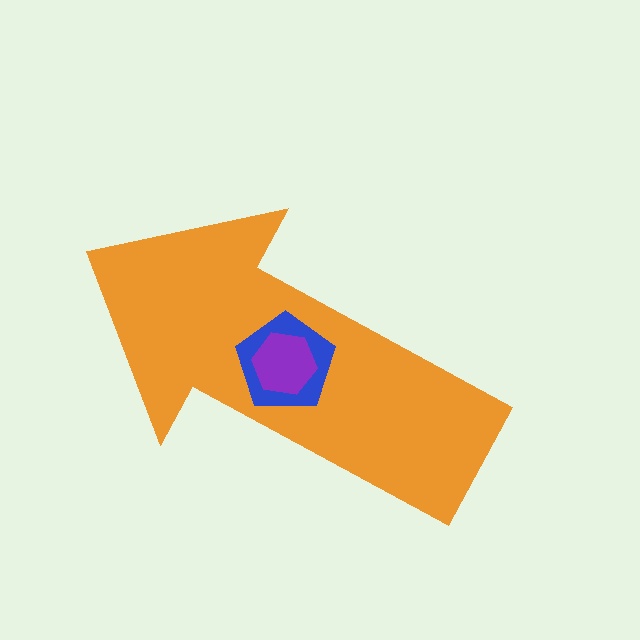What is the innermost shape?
The purple hexagon.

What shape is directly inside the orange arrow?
The blue pentagon.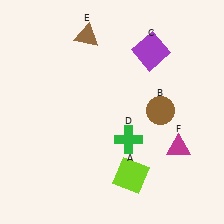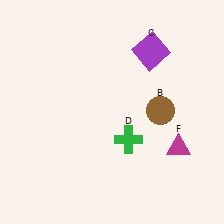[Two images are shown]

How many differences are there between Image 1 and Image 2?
There are 2 differences between the two images.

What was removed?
The lime square (A), the brown triangle (E) were removed in Image 2.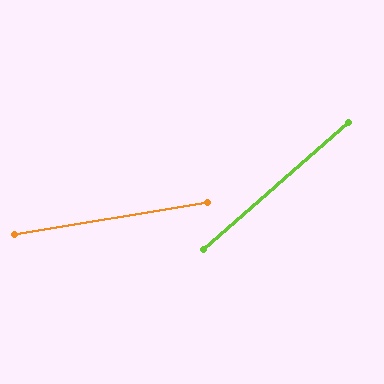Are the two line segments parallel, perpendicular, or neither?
Neither parallel nor perpendicular — they differ by about 32°.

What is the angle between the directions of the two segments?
Approximately 32 degrees.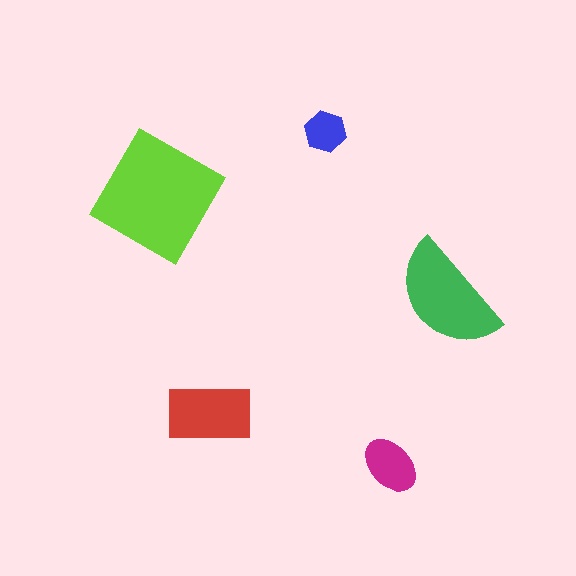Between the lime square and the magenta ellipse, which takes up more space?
The lime square.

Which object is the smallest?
The blue hexagon.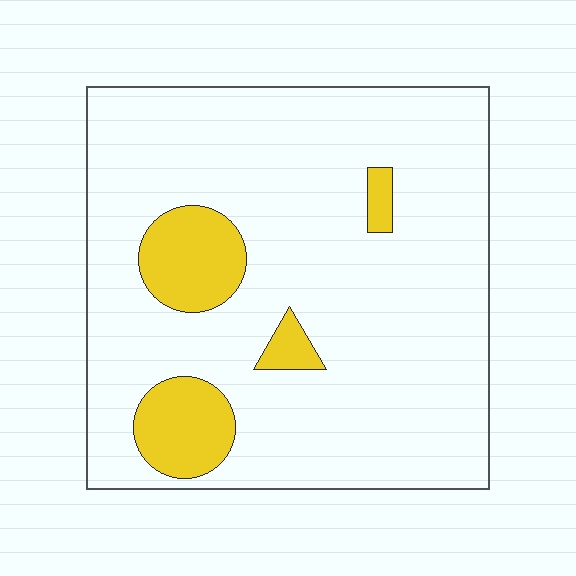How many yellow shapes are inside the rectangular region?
4.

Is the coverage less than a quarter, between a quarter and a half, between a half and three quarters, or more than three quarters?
Less than a quarter.